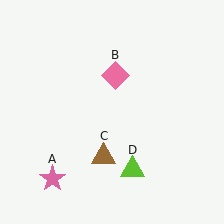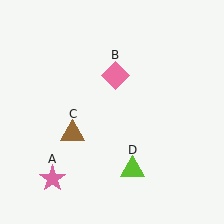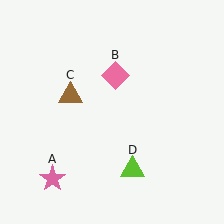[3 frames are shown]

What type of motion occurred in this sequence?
The brown triangle (object C) rotated clockwise around the center of the scene.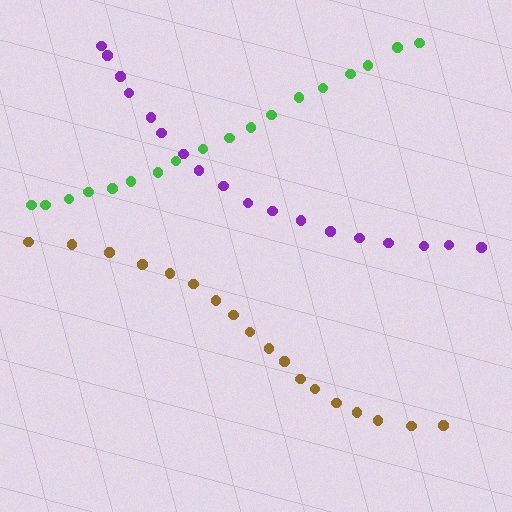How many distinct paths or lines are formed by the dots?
There are 3 distinct paths.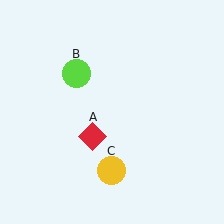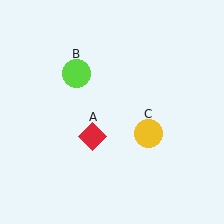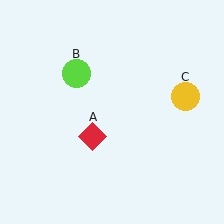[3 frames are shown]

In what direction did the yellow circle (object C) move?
The yellow circle (object C) moved up and to the right.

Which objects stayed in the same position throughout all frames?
Red diamond (object A) and lime circle (object B) remained stationary.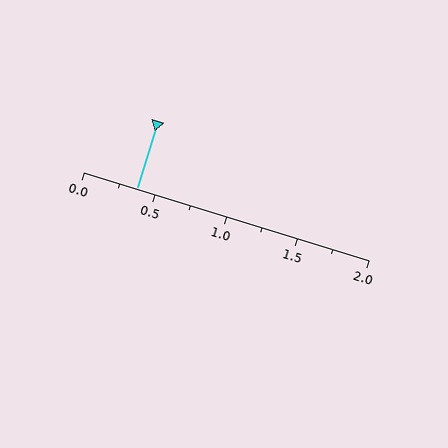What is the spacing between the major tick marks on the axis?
The major ticks are spaced 0.5 apart.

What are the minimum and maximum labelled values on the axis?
The axis runs from 0.0 to 2.0.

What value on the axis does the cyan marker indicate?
The marker indicates approximately 0.38.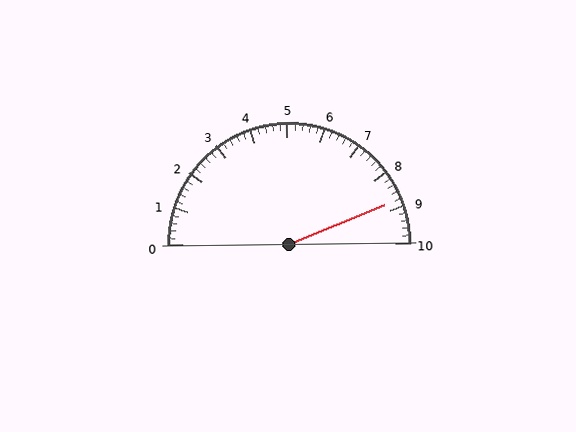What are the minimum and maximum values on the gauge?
The gauge ranges from 0 to 10.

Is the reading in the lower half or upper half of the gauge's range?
The reading is in the upper half of the range (0 to 10).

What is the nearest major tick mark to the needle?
The nearest major tick mark is 9.